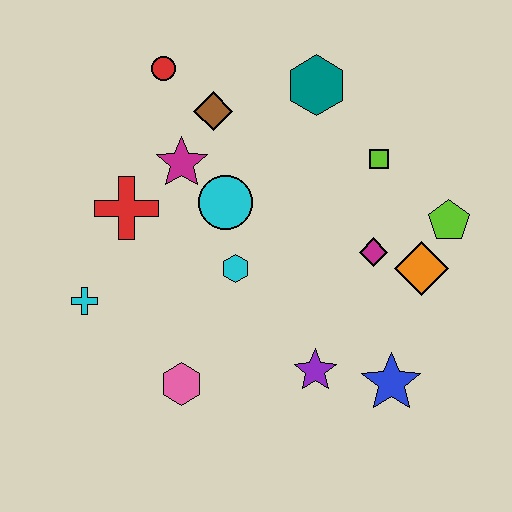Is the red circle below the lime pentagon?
No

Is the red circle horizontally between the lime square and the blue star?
No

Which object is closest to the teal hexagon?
The lime square is closest to the teal hexagon.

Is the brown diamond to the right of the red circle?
Yes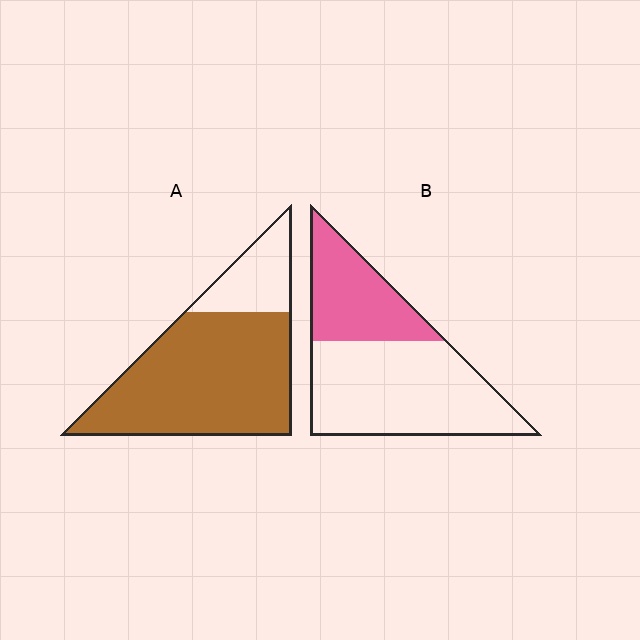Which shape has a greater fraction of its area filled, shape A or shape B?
Shape A.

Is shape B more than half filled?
No.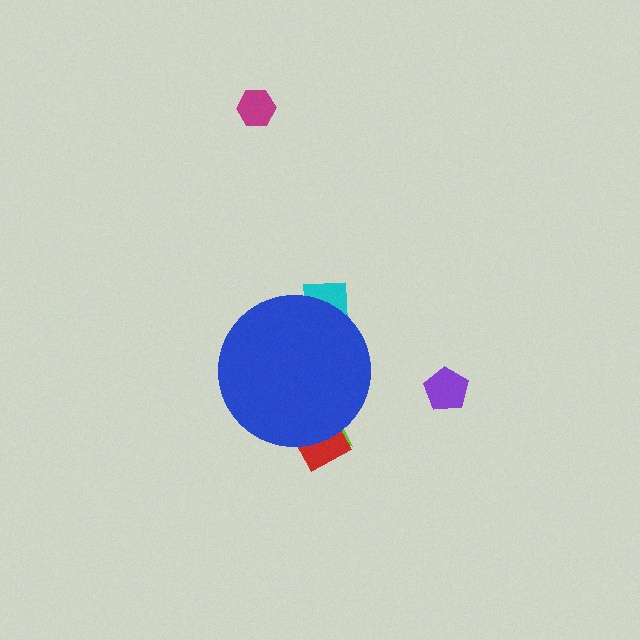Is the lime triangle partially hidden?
Yes, the lime triangle is partially hidden behind the blue circle.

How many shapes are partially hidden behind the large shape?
3 shapes are partially hidden.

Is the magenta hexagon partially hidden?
No, the magenta hexagon is fully visible.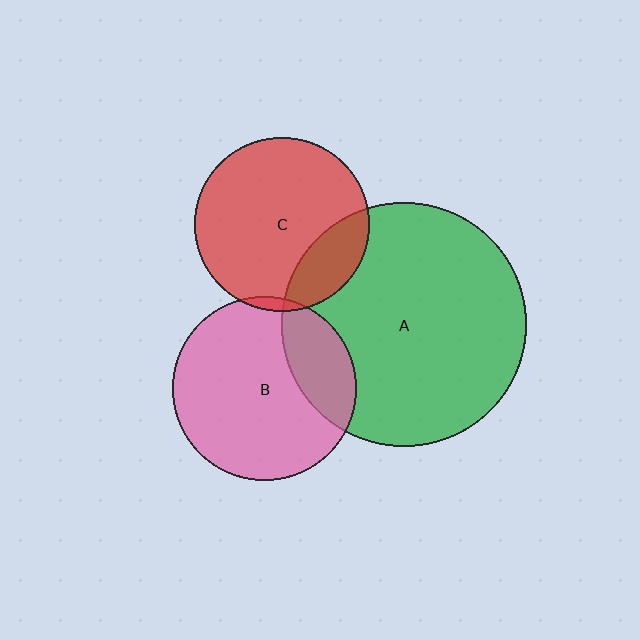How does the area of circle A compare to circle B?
Approximately 1.8 times.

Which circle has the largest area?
Circle A (green).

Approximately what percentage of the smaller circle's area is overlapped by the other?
Approximately 5%.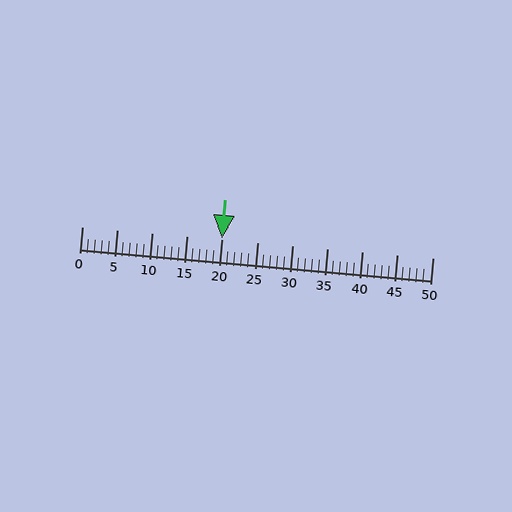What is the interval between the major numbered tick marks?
The major tick marks are spaced 5 units apart.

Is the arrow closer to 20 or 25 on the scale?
The arrow is closer to 20.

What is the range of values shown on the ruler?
The ruler shows values from 0 to 50.